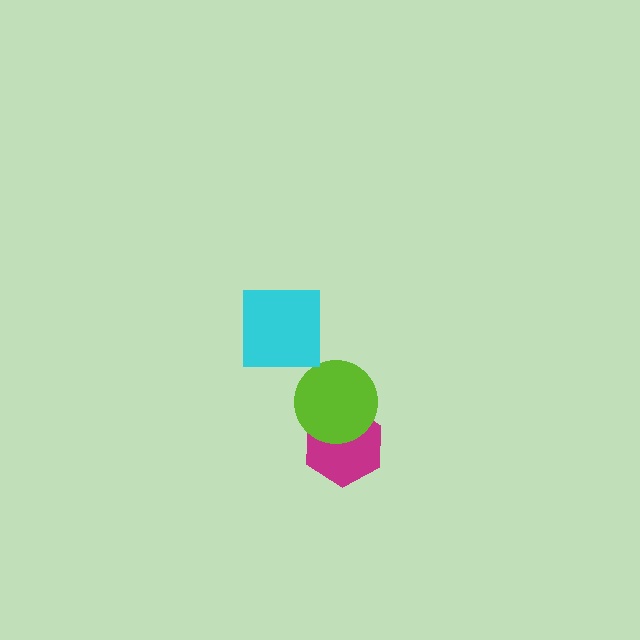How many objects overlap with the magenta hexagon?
1 object overlaps with the magenta hexagon.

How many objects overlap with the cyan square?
0 objects overlap with the cyan square.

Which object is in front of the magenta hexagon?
The lime circle is in front of the magenta hexagon.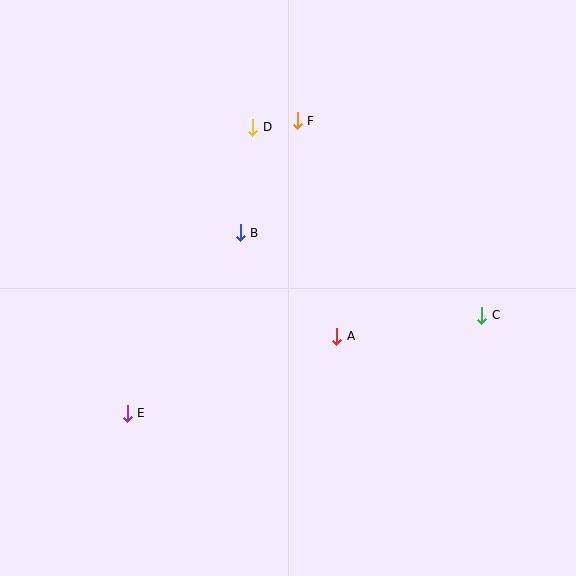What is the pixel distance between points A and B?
The distance between A and B is 142 pixels.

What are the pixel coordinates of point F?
Point F is at (297, 121).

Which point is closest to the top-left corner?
Point D is closest to the top-left corner.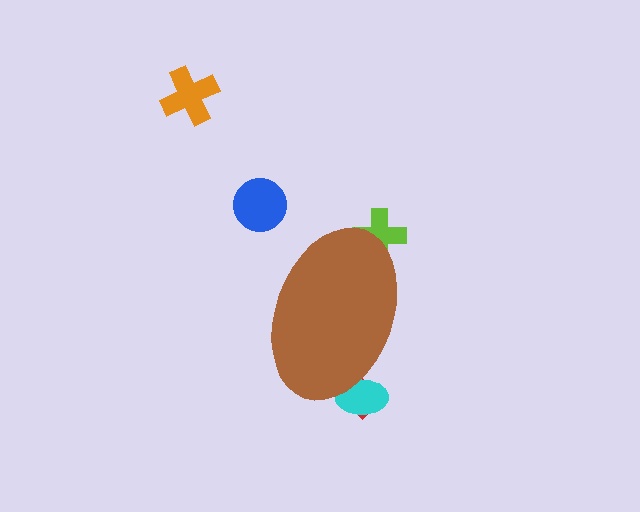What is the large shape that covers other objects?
A brown ellipse.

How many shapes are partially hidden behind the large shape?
3 shapes are partially hidden.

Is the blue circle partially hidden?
No, the blue circle is fully visible.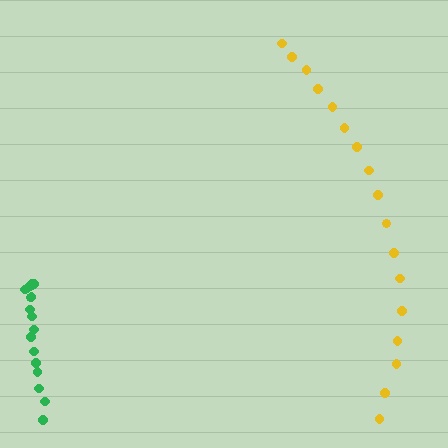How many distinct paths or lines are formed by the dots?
There are 2 distinct paths.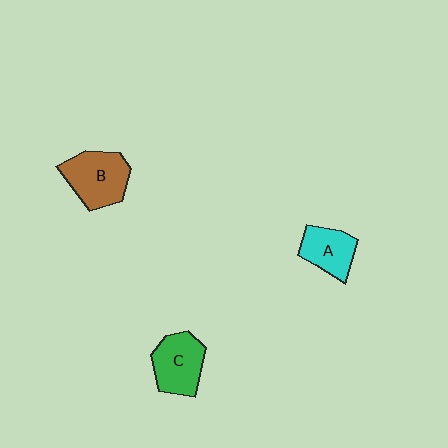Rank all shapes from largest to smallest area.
From largest to smallest: B (brown), C (green), A (cyan).